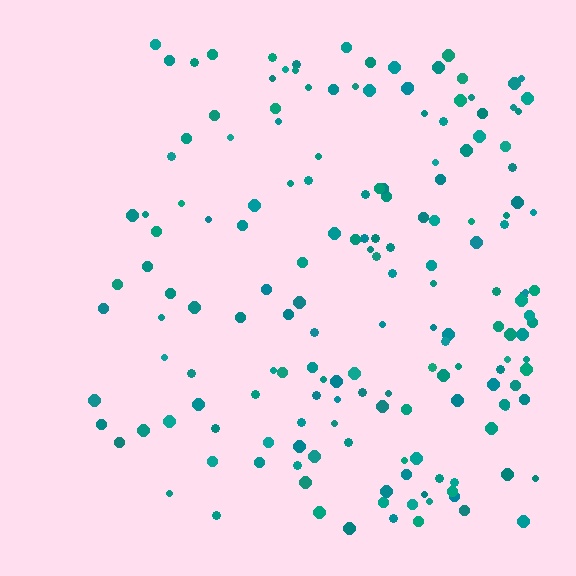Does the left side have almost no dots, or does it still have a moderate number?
Still a moderate number, just noticeably fewer than the right.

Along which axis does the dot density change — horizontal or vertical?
Horizontal.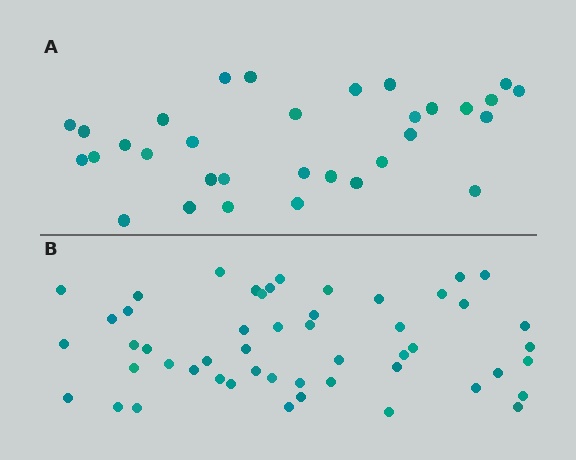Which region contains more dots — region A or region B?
Region B (the bottom region) has more dots.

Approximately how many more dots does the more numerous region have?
Region B has approximately 20 more dots than region A.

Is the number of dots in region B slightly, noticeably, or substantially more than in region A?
Region B has substantially more. The ratio is roughly 1.6 to 1.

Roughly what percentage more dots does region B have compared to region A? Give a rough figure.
About 60% more.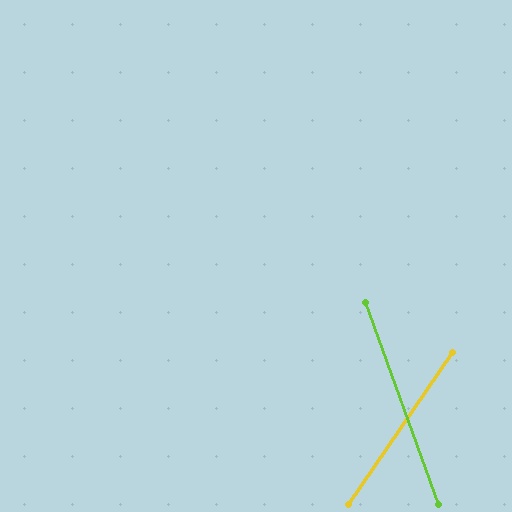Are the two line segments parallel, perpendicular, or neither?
Neither parallel nor perpendicular — they differ by about 54°.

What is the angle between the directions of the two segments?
Approximately 54 degrees.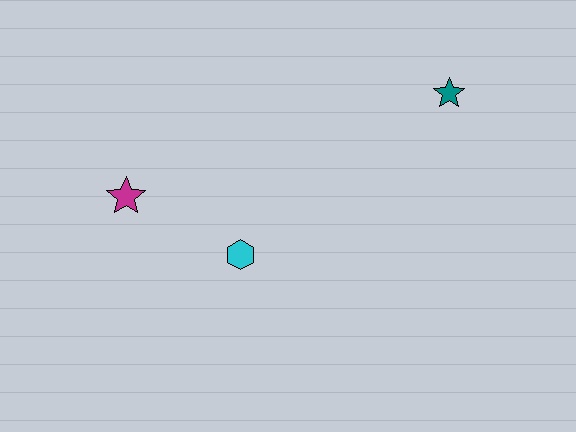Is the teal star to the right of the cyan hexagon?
Yes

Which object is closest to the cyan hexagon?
The magenta star is closest to the cyan hexagon.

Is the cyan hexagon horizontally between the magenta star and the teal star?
Yes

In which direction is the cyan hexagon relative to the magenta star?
The cyan hexagon is to the right of the magenta star.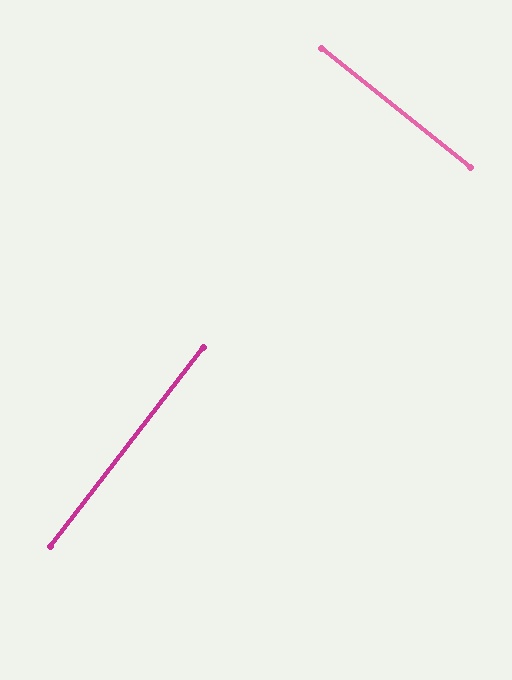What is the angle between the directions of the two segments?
Approximately 89 degrees.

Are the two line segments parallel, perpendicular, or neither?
Perpendicular — they meet at approximately 89°.